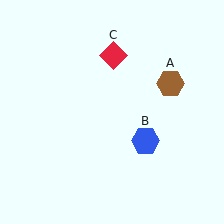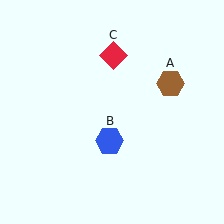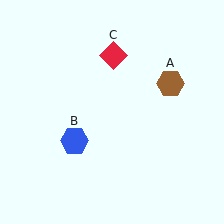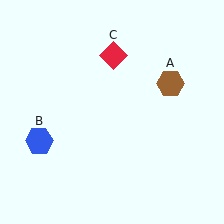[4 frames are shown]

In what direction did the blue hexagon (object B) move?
The blue hexagon (object B) moved left.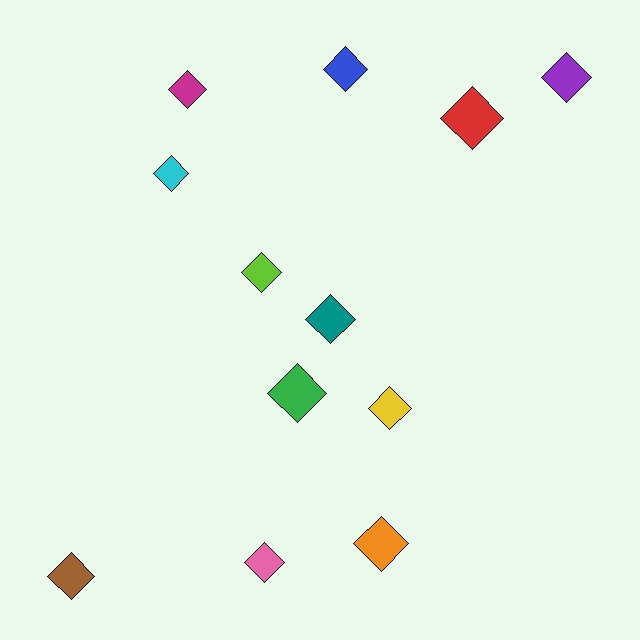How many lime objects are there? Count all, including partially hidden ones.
There is 1 lime object.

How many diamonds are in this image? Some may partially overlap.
There are 12 diamonds.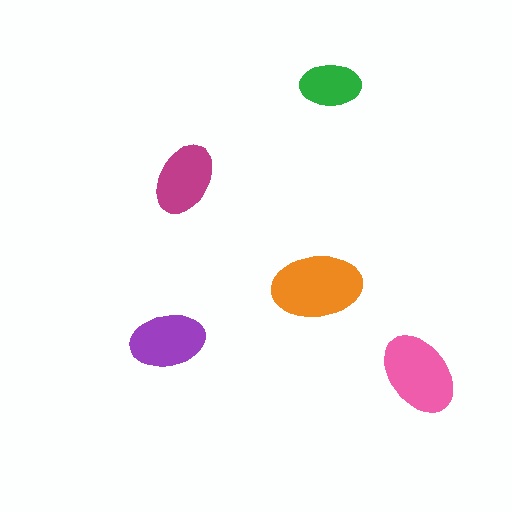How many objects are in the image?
There are 5 objects in the image.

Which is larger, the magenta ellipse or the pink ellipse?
The pink one.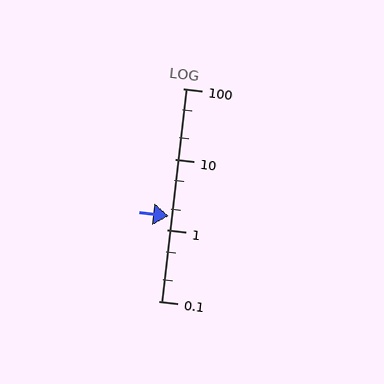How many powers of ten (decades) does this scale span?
The scale spans 3 decades, from 0.1 to 100.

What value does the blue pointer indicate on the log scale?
The pointer indicates approximately 1.6.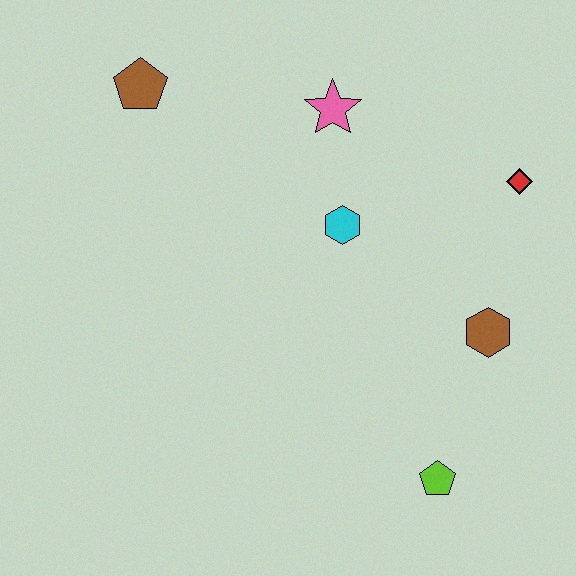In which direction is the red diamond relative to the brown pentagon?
The red diamond is to the right of the brown pentagon.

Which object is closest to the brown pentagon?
The pink star is closest to the brown pentagon.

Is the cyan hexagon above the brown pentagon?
No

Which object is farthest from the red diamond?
The brown pentagon is farthest from the red diamond.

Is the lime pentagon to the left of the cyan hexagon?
No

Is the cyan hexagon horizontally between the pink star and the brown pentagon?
No